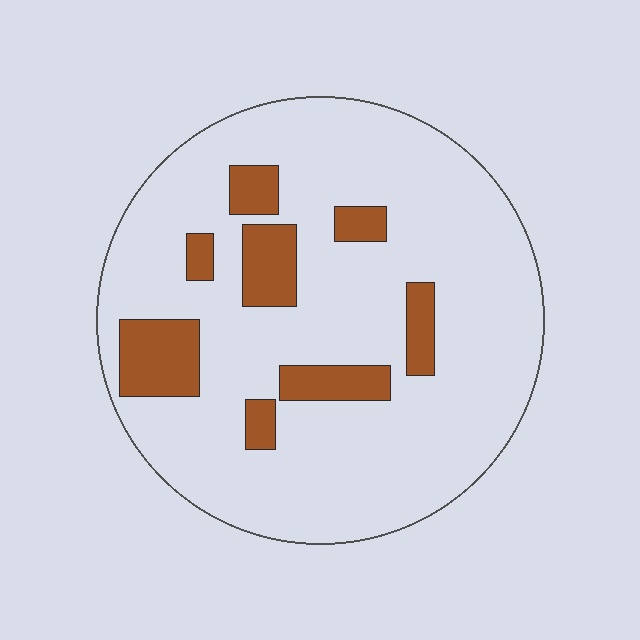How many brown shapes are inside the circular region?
8.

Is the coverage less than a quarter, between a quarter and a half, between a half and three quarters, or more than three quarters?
Less than a quarter.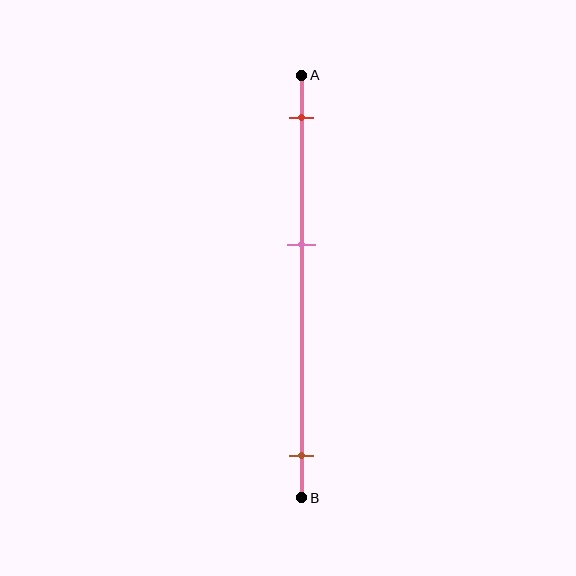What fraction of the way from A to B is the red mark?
The red mark is approximately 10% (0.1) of the way from A to B.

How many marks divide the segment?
There are 3 marks dividing the segment.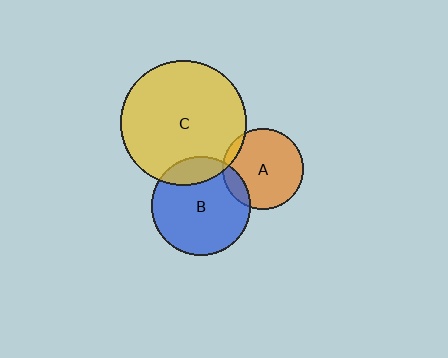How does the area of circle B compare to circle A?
Approximately 1.5 times.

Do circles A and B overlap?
Yes.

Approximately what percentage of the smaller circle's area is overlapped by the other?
Approximately 10%.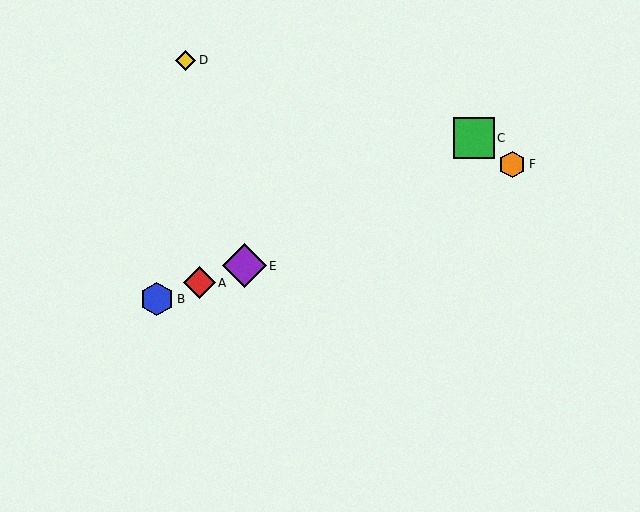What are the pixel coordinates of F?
Object F is at (512, 164).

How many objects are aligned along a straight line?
4 objects (A, B, E, F) are aligned along a straight line.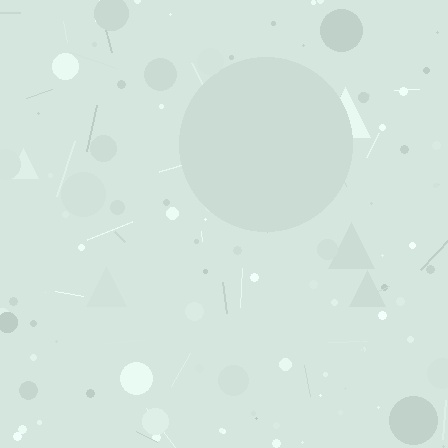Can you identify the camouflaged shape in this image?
The camouflaged shape is a circle.